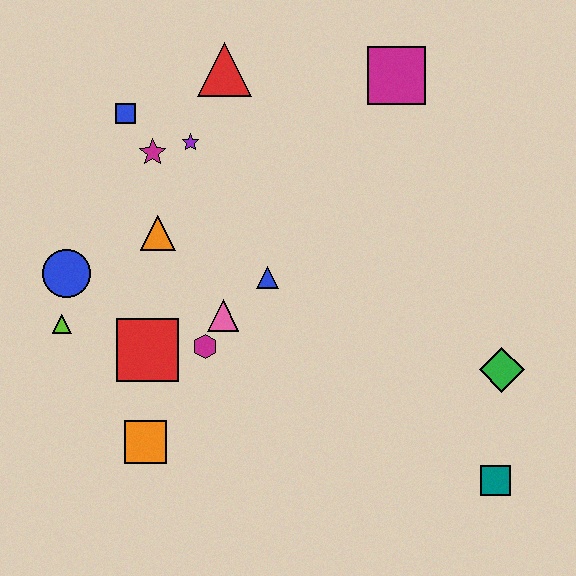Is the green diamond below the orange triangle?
Yes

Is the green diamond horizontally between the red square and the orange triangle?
No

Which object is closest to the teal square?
The green diamond is closest to the teal square.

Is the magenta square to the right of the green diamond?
No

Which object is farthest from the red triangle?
The teal square is farthest from the red triangle.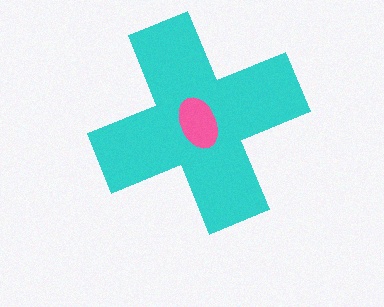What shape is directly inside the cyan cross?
The pink ellipse.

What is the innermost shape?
The pink ellipse.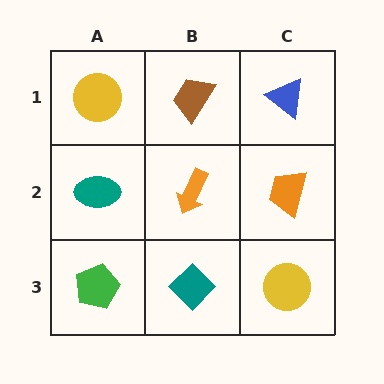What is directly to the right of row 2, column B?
An orange trapezoid.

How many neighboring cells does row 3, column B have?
3.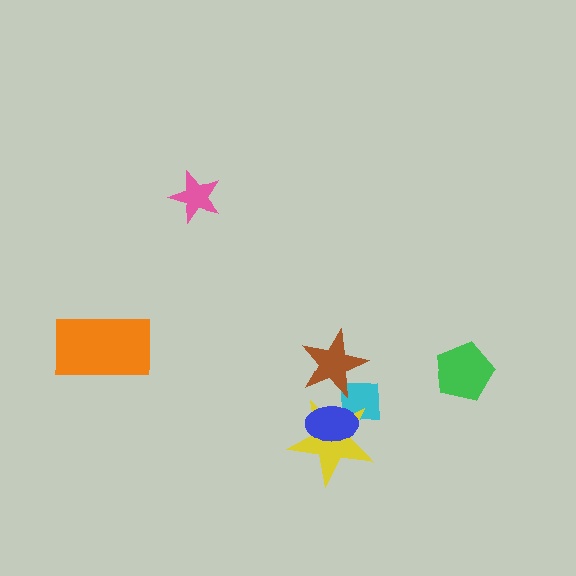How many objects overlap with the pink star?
0 objects overlap with the pink star.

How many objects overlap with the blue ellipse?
2 objects overlap with the blue ellipse.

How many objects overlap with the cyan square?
3 objects overlap with the cyan square.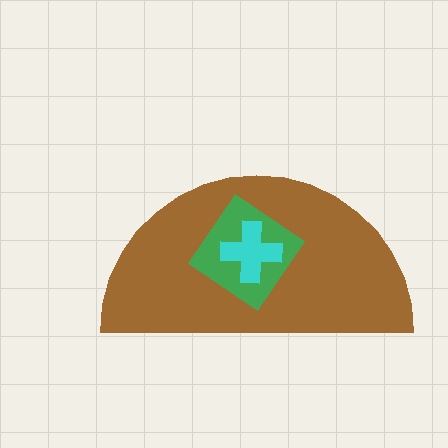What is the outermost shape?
The brown semicircle.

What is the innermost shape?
The cyan cross.